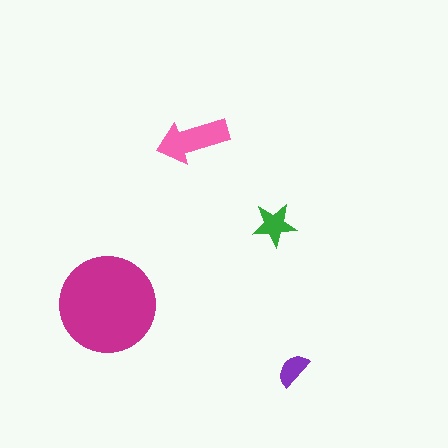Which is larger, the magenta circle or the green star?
The magenta circle.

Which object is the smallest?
The purple semicircle.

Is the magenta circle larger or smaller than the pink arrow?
Larger.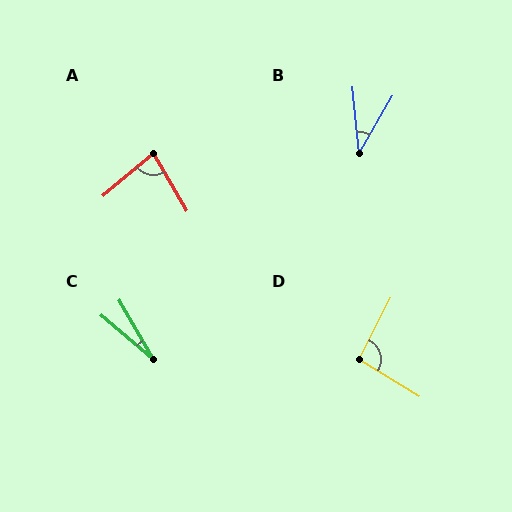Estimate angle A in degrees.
Approximately 80 degrees.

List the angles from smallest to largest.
C (20°), B (37°), A (80°), D (95°).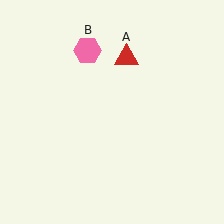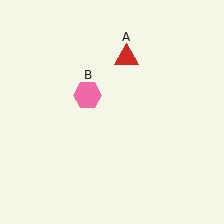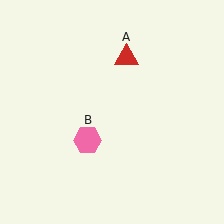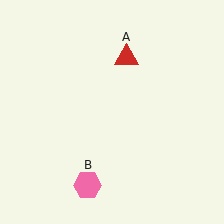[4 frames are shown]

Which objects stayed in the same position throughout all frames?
Red triangle (object A) remained stationary.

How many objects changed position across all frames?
1 object changed position: pink hexagon (object B).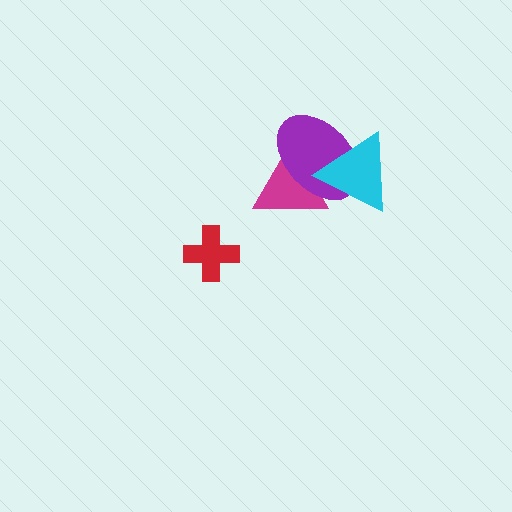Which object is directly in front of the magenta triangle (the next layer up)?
The purple ellipse is directly in front of the magenta triangle.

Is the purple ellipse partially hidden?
Yes, it is partially covered by another shape.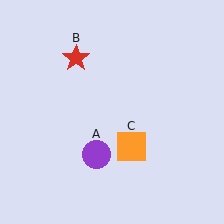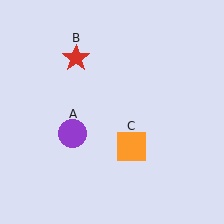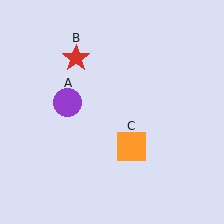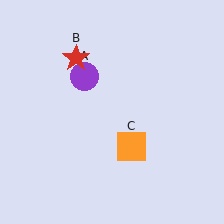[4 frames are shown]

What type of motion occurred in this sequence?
The purple circle (object A) rotated clockwise around the center of the scene.